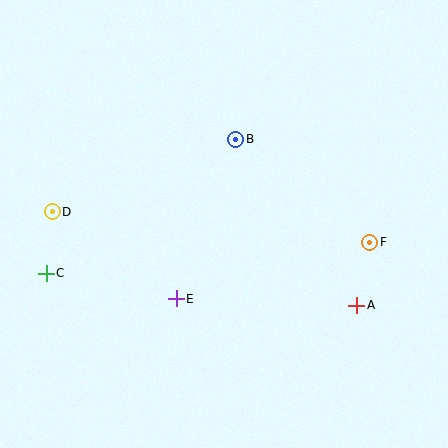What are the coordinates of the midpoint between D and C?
The midpoint between D and C is at (49, 243).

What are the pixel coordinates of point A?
Point A is at (357, 305).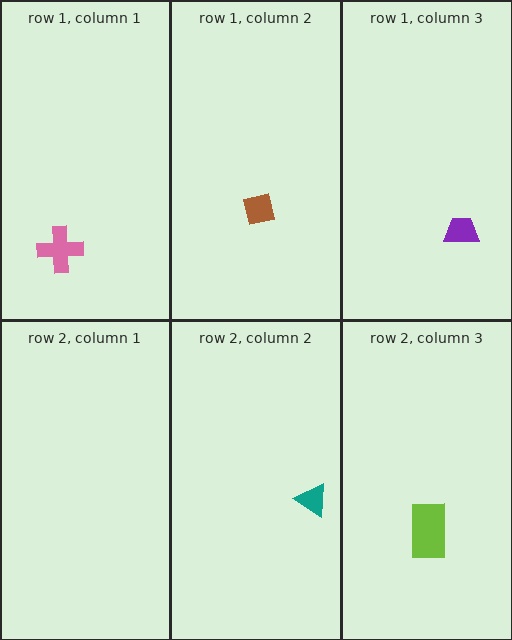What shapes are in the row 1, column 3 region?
The purple trapezoid.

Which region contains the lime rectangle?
The row 2, column 3 region.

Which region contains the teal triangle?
The row 2, column 2 region.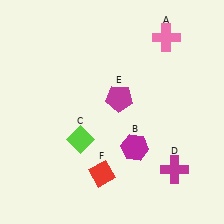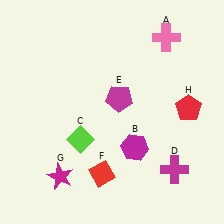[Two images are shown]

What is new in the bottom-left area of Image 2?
A magenta star (G) was added in the bottom-left area of Image 2.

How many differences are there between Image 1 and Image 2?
There are 2 differences between the two images.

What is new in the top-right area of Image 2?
A red pentagon (H) was added in the top-right area of Image 2.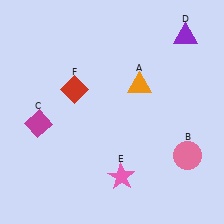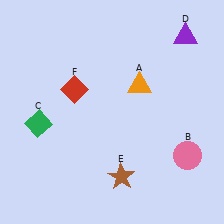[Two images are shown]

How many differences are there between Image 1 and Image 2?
There are 2 differences between the two images.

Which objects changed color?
C changed from magenta to green. E changed from pink to brown.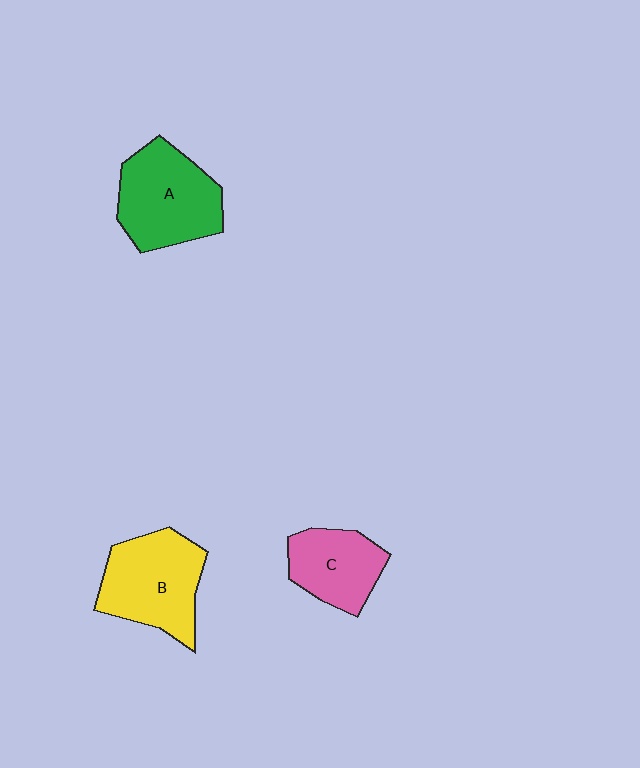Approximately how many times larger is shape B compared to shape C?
Approximately 1.4 times.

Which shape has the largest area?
Shape B (yellow).